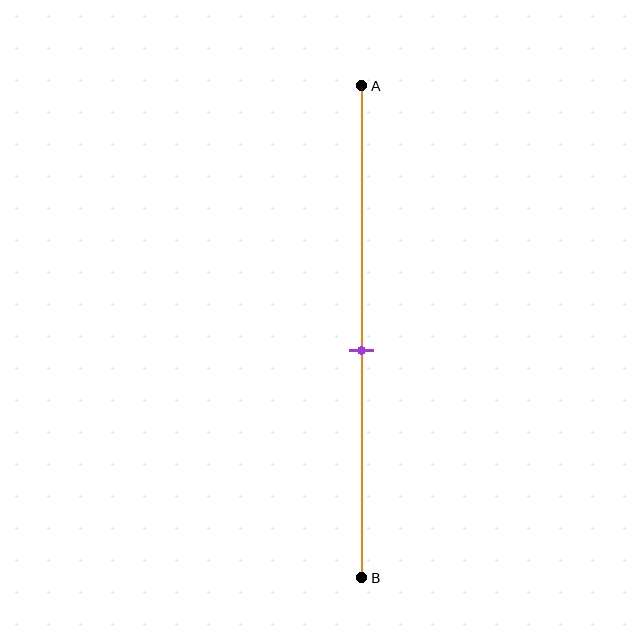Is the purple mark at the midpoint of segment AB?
No, the mark is at about 55% from A, not at the 50% midpoint.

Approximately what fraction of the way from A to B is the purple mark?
The purple mark is approximately 55% of the way from A to B.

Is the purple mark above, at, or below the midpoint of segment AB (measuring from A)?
The purple mark is below the midpoint of segment AB.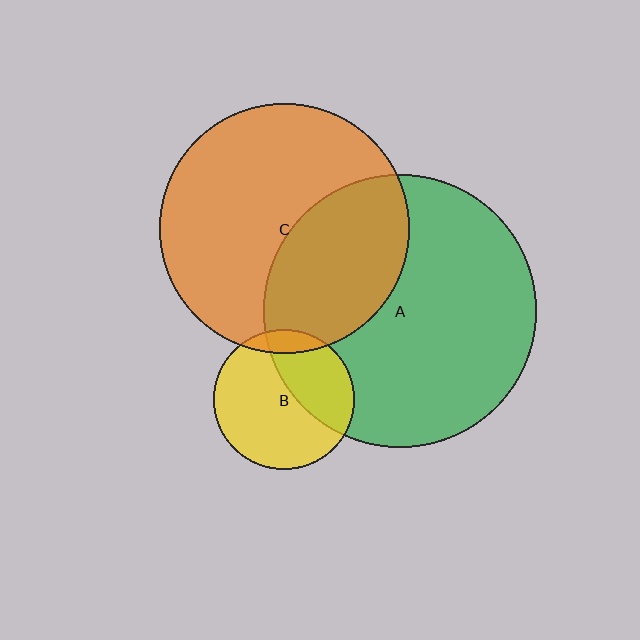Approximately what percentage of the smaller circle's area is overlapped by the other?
Approximately 40%.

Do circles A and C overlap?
Yes.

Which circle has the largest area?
Circle A (green).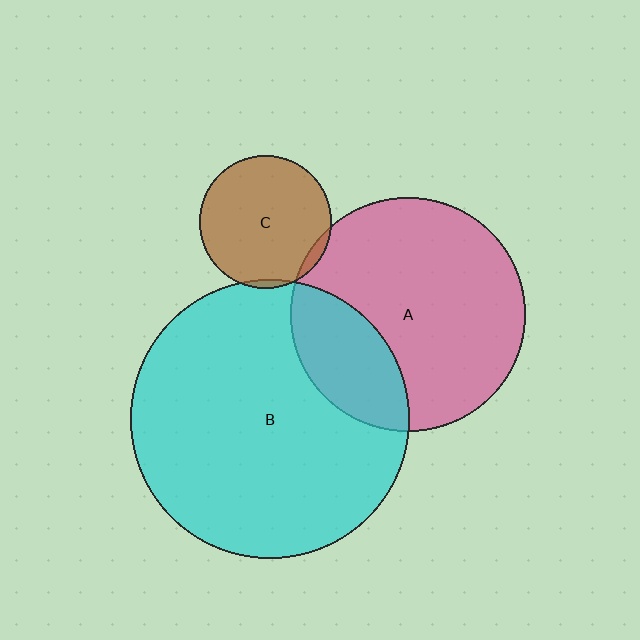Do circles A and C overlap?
Yes.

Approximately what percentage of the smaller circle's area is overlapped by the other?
Approximately 5%.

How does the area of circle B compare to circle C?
Approximately 4.4 times.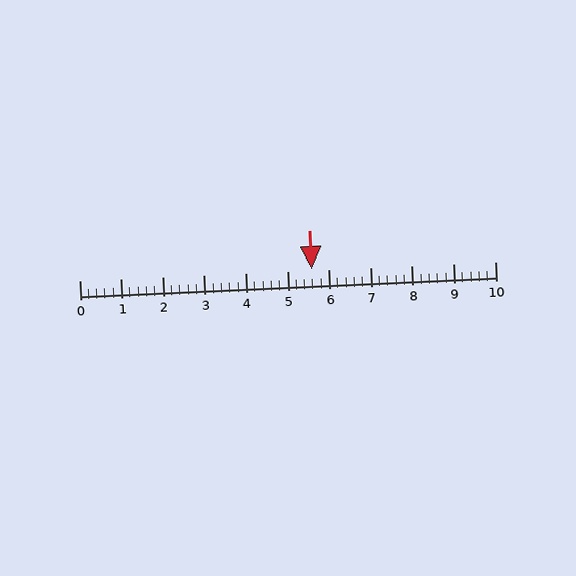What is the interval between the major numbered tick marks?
The major tick marks are spaced 1 units apart.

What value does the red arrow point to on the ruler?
The red arrow points to approximately 5.6.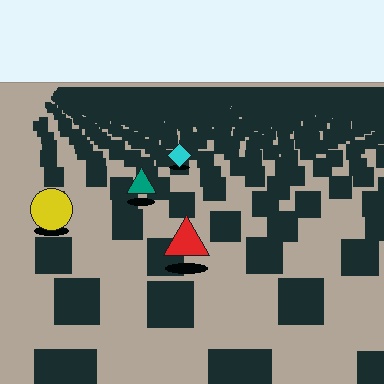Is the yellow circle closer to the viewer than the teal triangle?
Yes. The yellow circle is closer — you can tell from the texture gradient: the ground texture is coarser near it.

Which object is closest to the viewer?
The red triangle is closest. The texture marks near it are larger and more spread out.